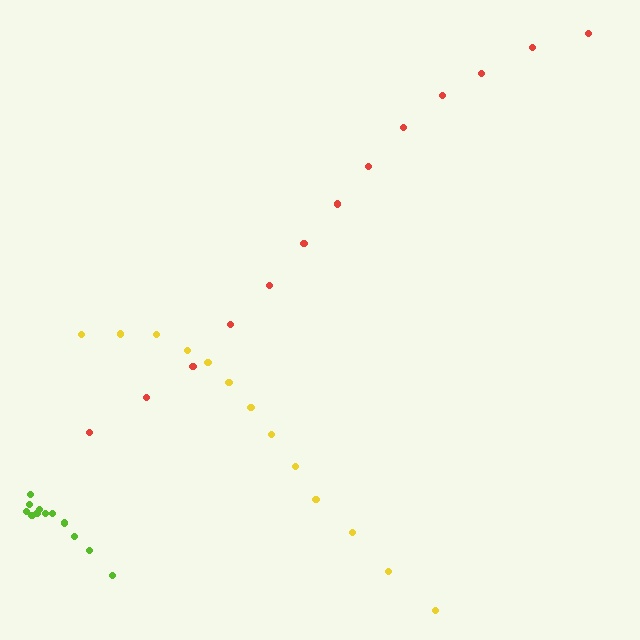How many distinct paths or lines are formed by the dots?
There are 3 distinct paths.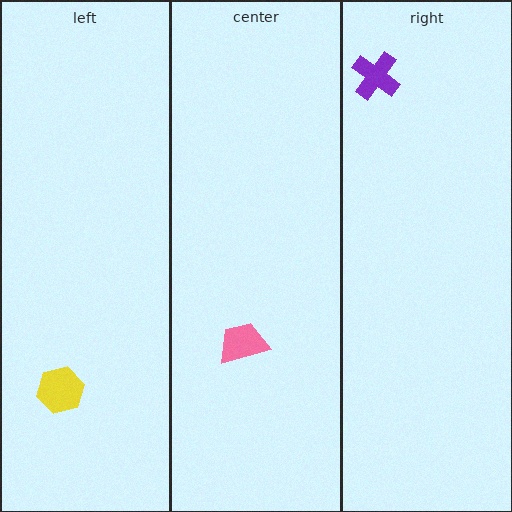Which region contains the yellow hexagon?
The left region.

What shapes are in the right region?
The purple cross.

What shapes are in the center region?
The pink trapezoid.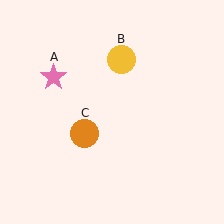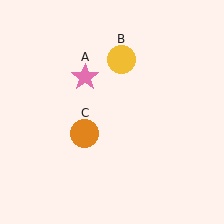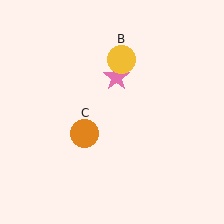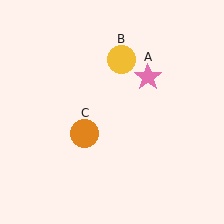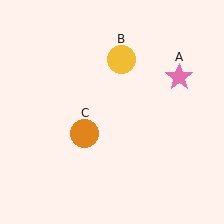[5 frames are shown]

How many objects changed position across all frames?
1 object changed position: pink star (object A).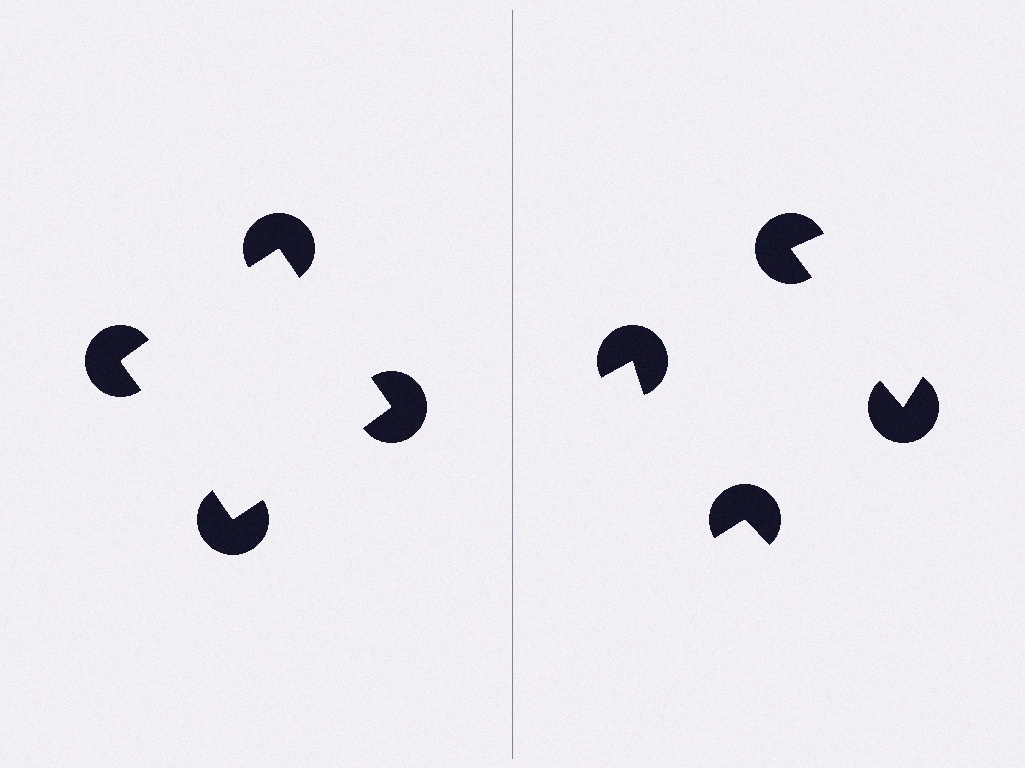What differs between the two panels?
The pac-man discs are positioned identically on both sides; only the wedge orientations differ. On the left they align to a square; on the right they are misaligned.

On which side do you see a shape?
An illusory square appears on the left side. On the right side the wedge cuts are rotated, so no coherent shape forms.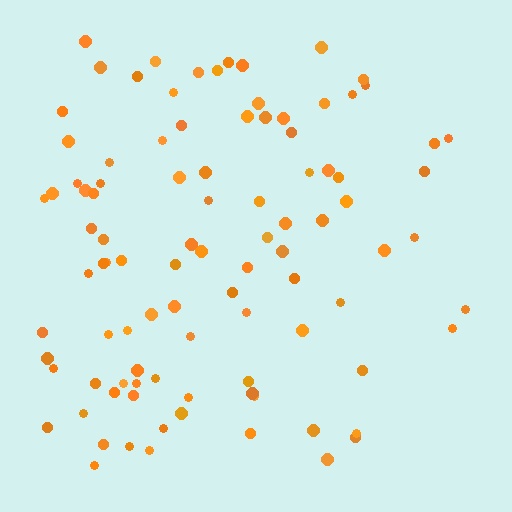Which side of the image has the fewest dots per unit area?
The right.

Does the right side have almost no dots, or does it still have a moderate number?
Still a moderate number, just noticeably fewer than the left.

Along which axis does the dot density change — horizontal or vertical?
Horizontal.